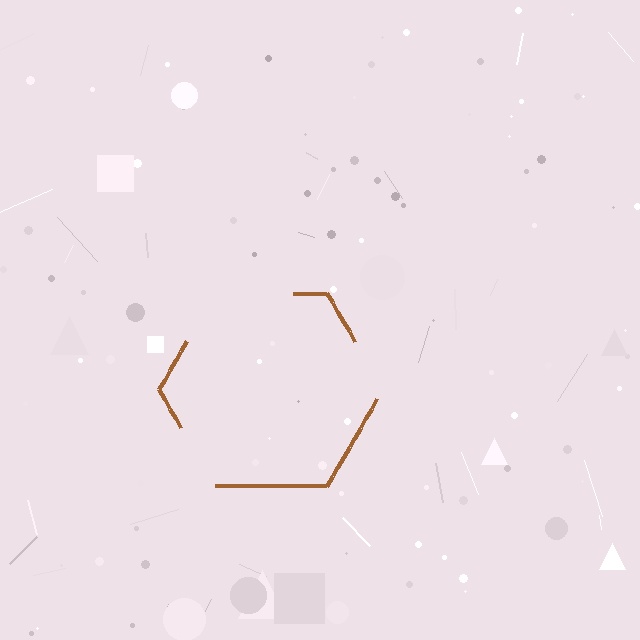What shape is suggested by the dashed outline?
The dashed outline suggests a hexagon.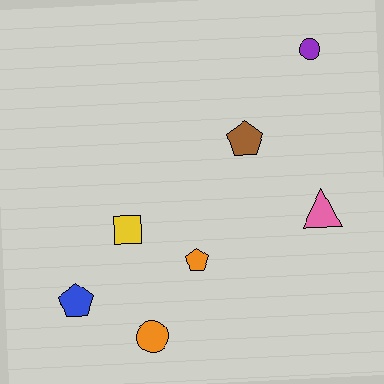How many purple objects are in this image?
There is 1 purple object.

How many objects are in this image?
There are 7 objects.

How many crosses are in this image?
There are no crosses.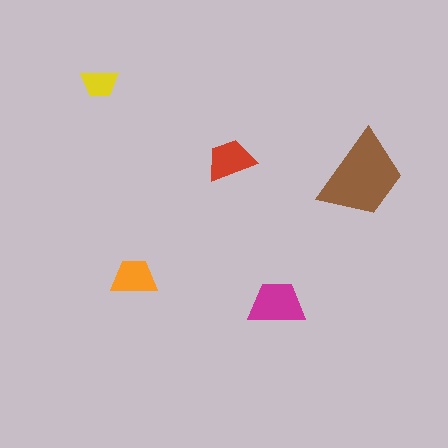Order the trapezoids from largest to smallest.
the brown one, the magenta one, the red one, the orange one, the yellow one.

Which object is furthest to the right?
The brown trapezoid is rightmost.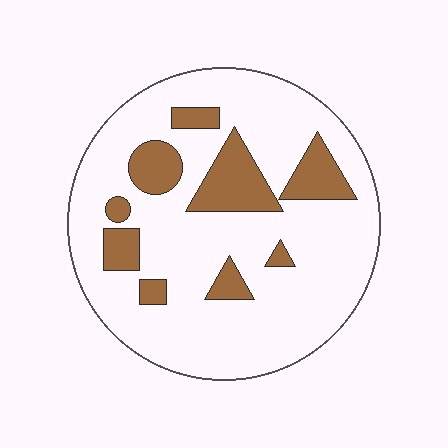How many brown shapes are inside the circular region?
9.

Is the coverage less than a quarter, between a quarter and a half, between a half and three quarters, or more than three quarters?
Less than a quarter.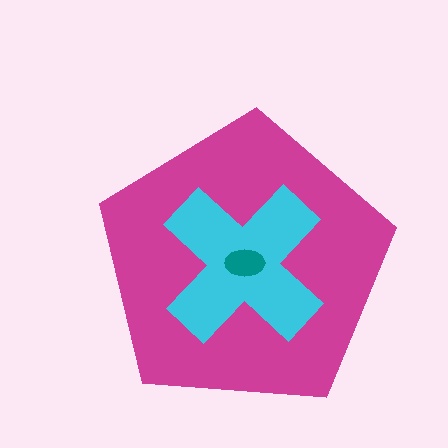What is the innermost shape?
The teal ellipse.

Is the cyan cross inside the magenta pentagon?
Yes.